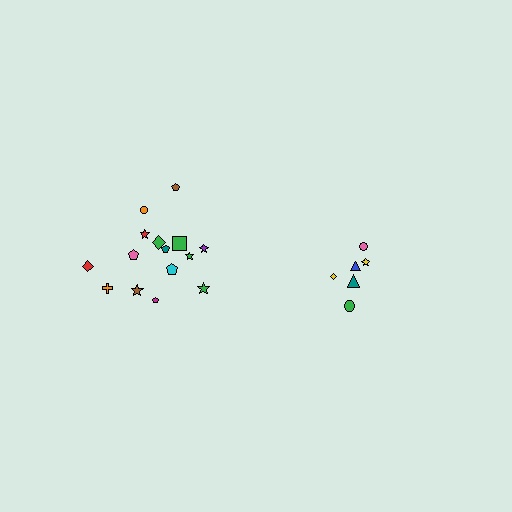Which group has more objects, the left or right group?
The left group.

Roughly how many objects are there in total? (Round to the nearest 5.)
Roughly 20 objects in total.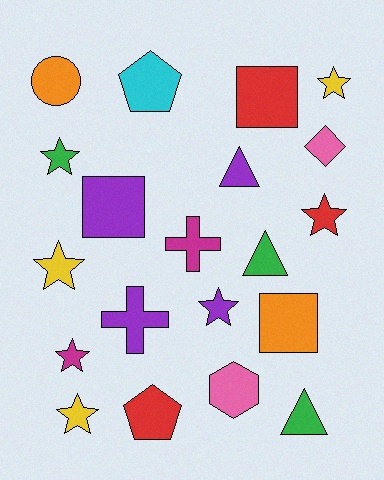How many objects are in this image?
There are 20 objects.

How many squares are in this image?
There are 3 squares.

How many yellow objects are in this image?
There are 3 yellow objects.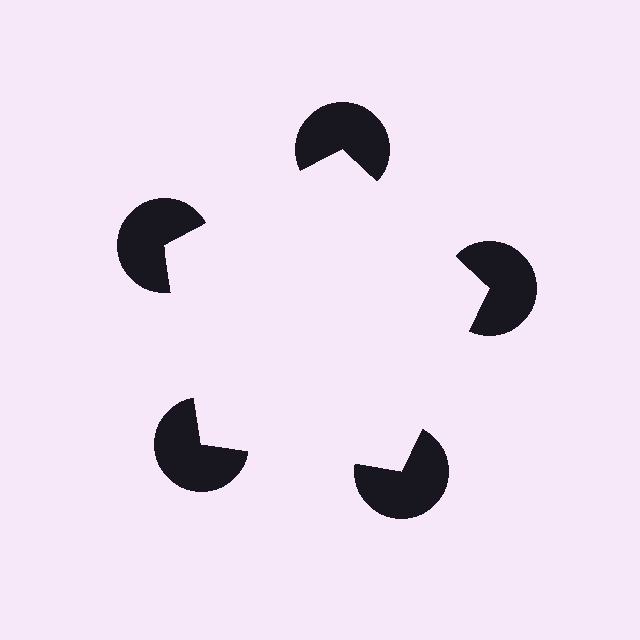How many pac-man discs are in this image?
There are 5 — one at each vertex of the illusory pentagon.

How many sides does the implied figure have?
5 sides.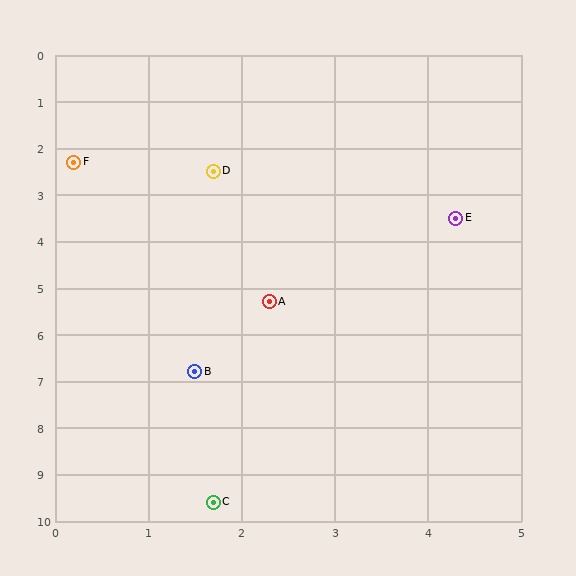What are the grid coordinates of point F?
Point F is at approximately (0.2, 2.3).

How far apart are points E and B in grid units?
Points E and B are about 4.3 grid units apart.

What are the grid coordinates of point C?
Point C is at approximately (1.7, 9.6).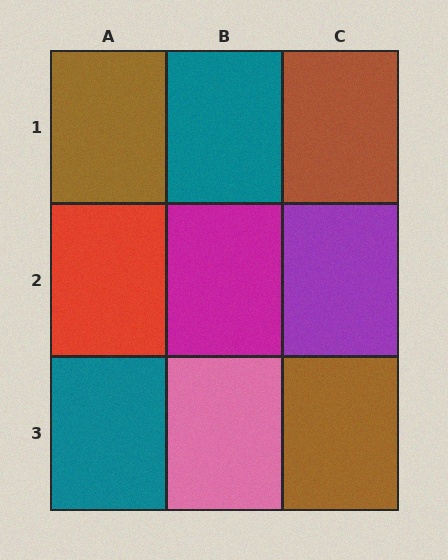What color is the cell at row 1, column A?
Brown.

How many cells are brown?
3 cells are brown.